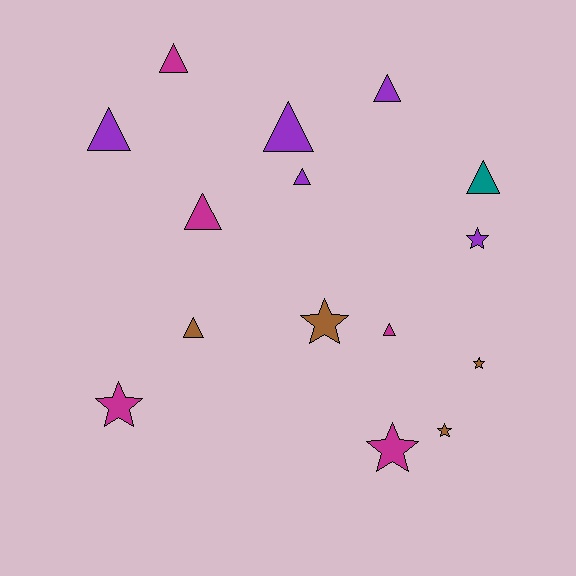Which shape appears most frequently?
Triangle, with 9 objects.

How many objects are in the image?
There are 15 objects.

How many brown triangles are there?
There is 1 brown triangle.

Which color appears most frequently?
Purple, with 5 objects.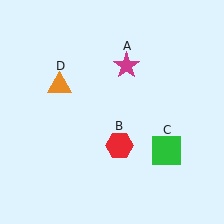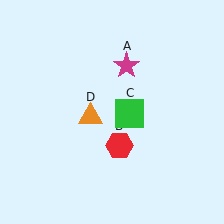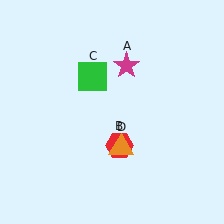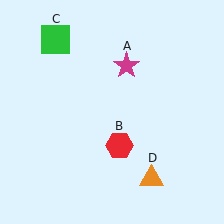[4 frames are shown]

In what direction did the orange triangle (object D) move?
The orange triangle (object D) moved down and to the right.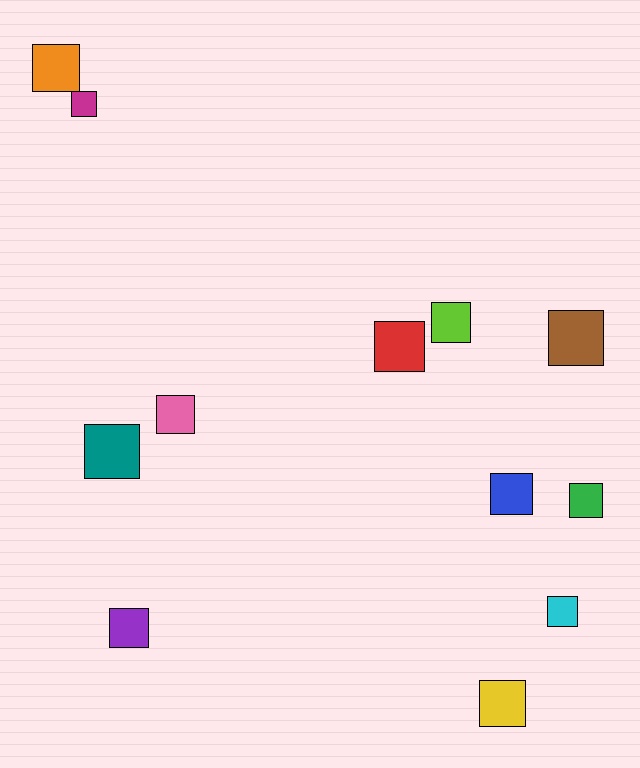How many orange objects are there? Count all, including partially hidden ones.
There is 1 orange object.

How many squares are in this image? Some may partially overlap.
There are 12 squares.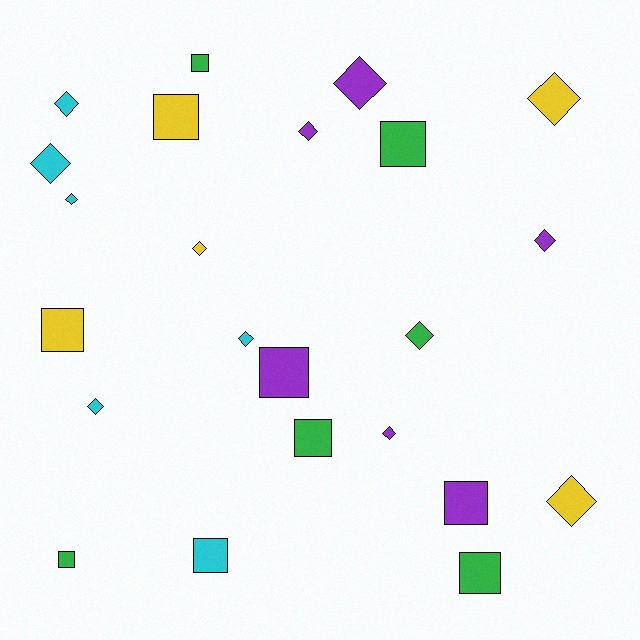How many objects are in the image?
There are 23 objects.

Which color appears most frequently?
Purple, with 6 objects.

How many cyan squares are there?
There is 1 cyan square.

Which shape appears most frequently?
Diamond, with 13 objects.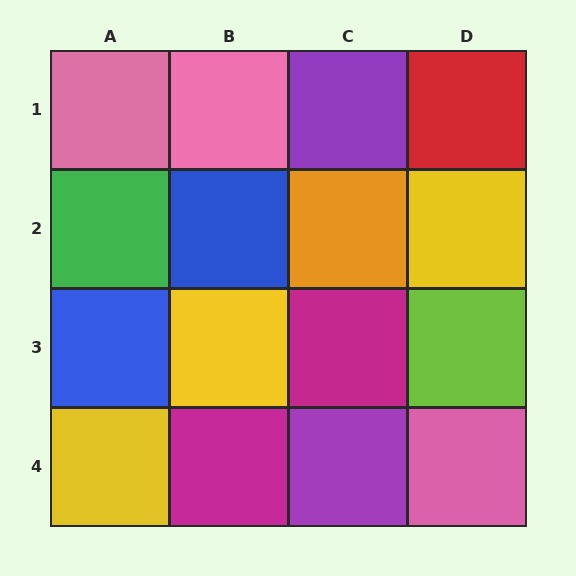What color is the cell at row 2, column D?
Yellow.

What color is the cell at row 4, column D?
Pink.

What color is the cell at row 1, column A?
Pink.